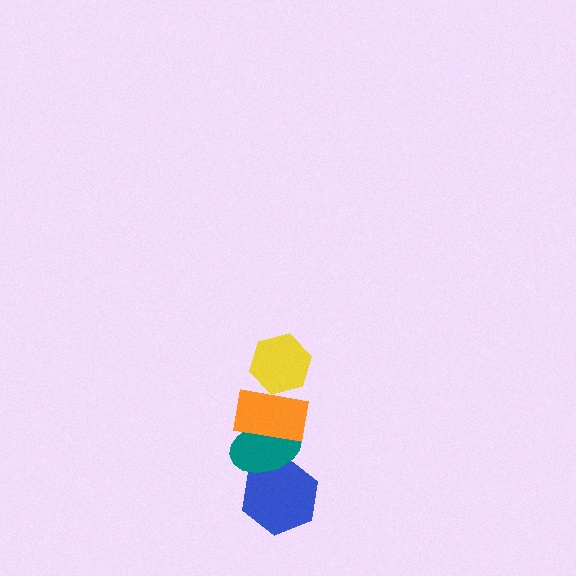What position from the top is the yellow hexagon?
The yellow hexagon is 1st from the top.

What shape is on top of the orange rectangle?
The yellow hexagon is on top of the orange rectangle.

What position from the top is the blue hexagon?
The blue hexagon is 4th from the top.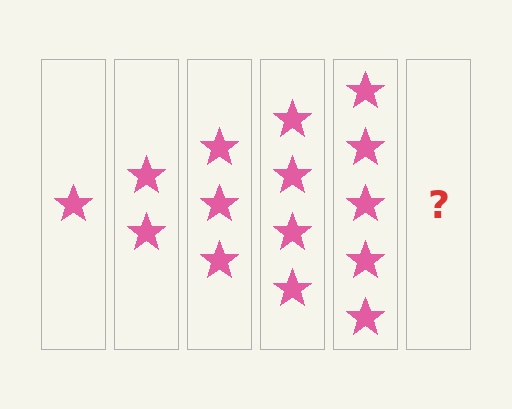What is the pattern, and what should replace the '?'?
The pattern is that each step adds one more star. The '?' should be 6 stars.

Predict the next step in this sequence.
The next step is 6 stars.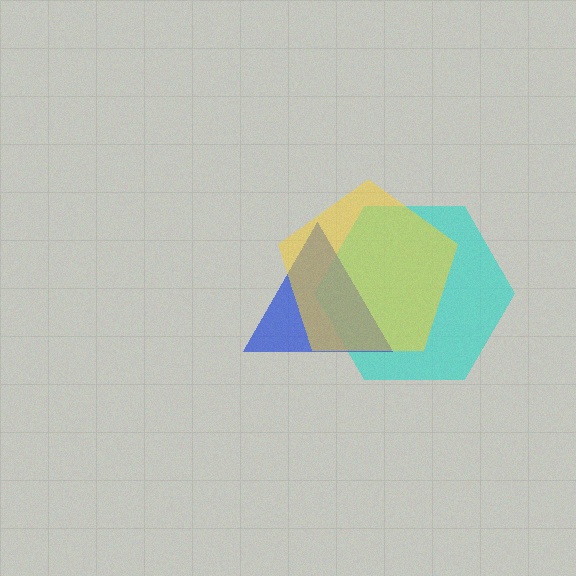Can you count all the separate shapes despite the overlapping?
Yes, there are 3 separate shapes.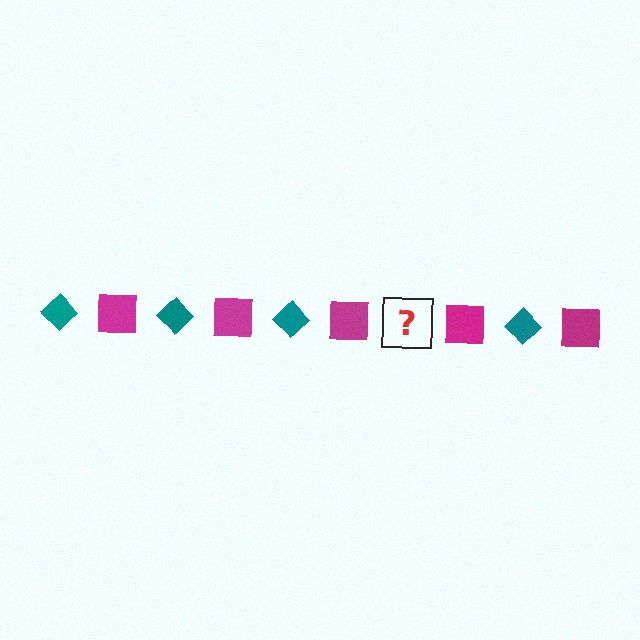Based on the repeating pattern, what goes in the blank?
The blank should be a teal diamond.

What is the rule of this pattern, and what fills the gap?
The rule is that the pattern alternates between teal diamond and magenta square. The gap should be filled with a teal diamond.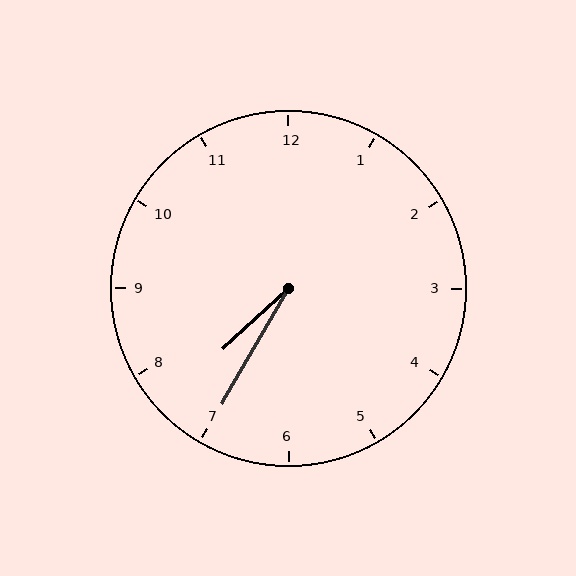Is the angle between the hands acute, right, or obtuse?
It is acute.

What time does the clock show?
7:35.